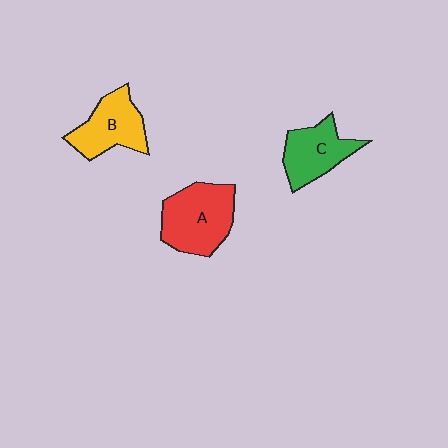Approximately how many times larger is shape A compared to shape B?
Approximately 1.2 times.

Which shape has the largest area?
Shape A (red).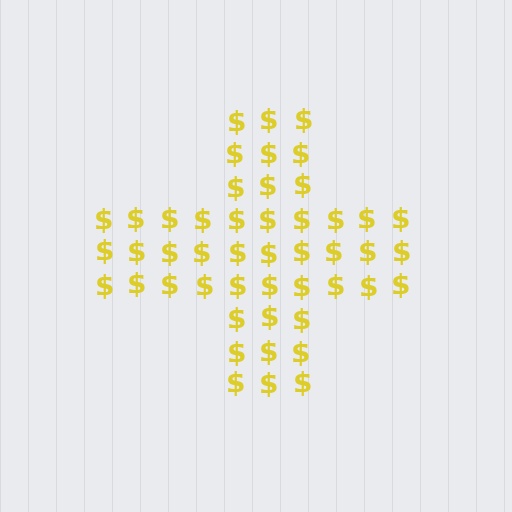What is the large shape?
The large shape is a cross.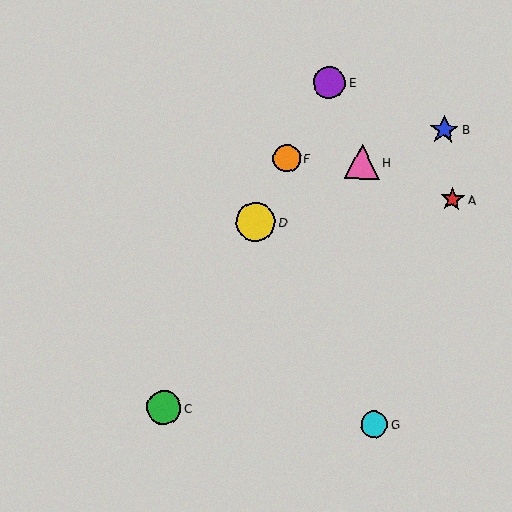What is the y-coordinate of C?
Object C is at y≈408.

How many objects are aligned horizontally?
2 objects (F, H) are aligned horizontally.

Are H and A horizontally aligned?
No, H is at y≈162 and A is at y≈199.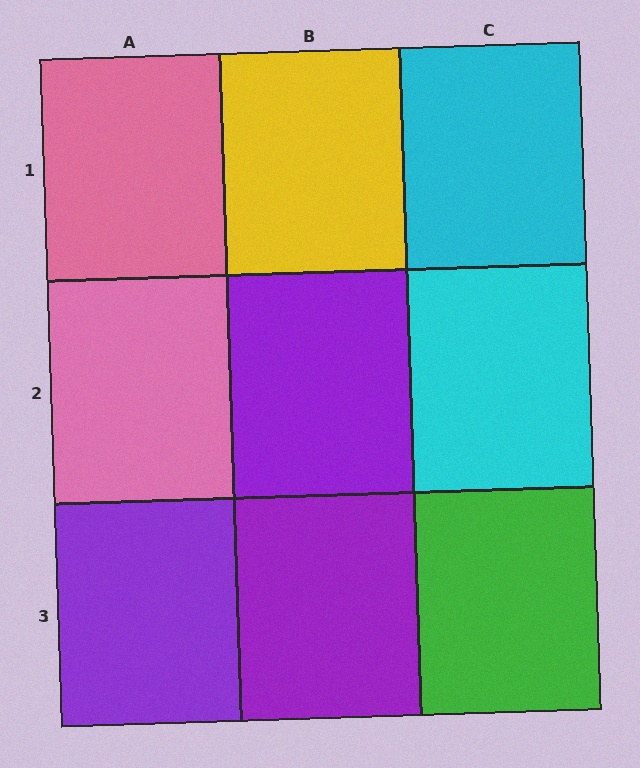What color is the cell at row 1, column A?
Pink.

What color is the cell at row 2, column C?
Cyan.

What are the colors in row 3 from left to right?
Purple, purple, green.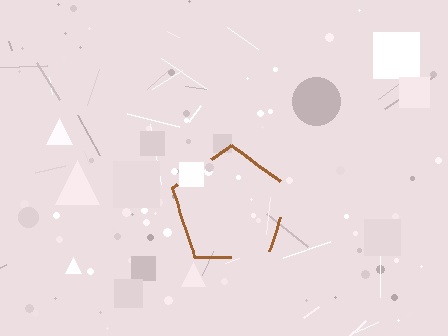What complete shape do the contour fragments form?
The contour fragments form a pentagon.